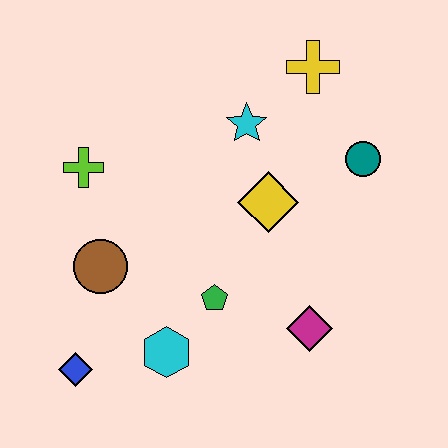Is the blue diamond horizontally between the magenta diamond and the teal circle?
No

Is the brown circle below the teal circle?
Yes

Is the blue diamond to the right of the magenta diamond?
No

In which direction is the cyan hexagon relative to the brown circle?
The cyan hexagon is below the brown circle.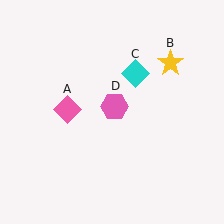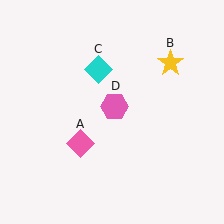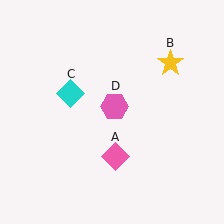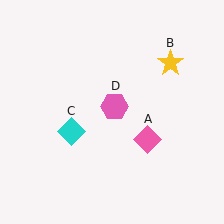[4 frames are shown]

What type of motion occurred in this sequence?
The pink diamond (object A), cyan diamond (object C) rotated counterclockwise around the center of the scene.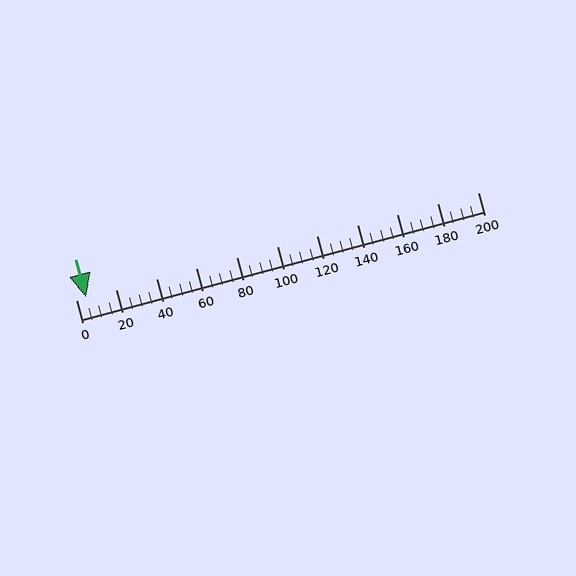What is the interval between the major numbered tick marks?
The major tick marks are spaced 20 units apart.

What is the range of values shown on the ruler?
The ruler shows values from 0 to 200.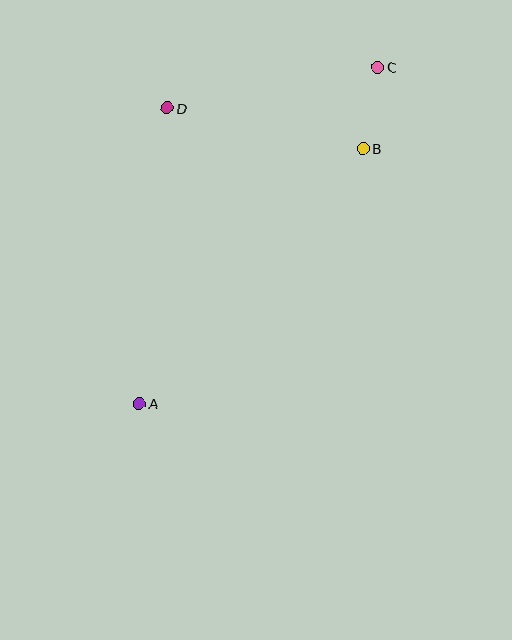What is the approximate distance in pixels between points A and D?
The distance between A and D is approximately 297 pixels.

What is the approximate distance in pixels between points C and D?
The distance between C and D is approximately 214 pixels.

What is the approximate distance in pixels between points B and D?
The distance between B and D is approximately 200 pixels.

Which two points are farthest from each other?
Points A and C are farthest from each other.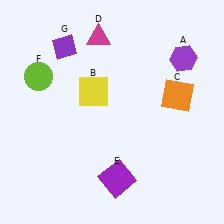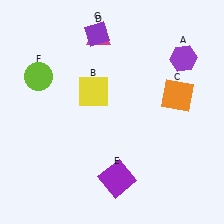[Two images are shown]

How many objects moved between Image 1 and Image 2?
1 object moved between the two images.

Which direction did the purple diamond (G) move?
The purple diamond (G) moved right.